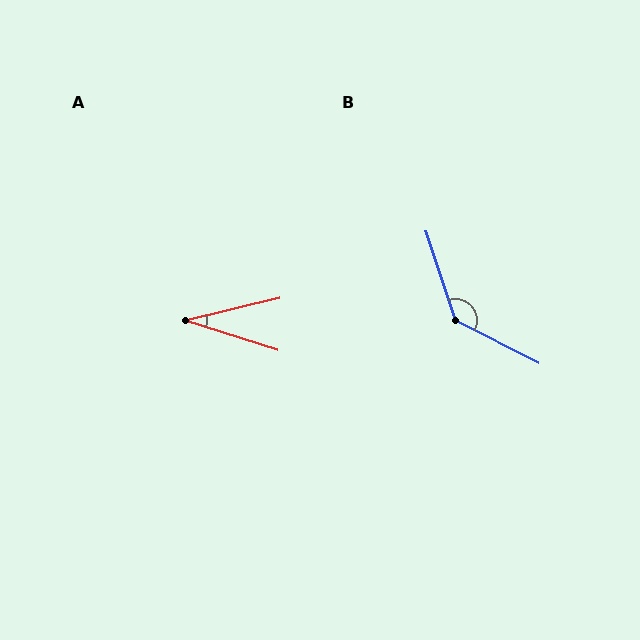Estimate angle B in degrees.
Approximately 135 degrees.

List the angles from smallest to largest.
A (31°), B (135°).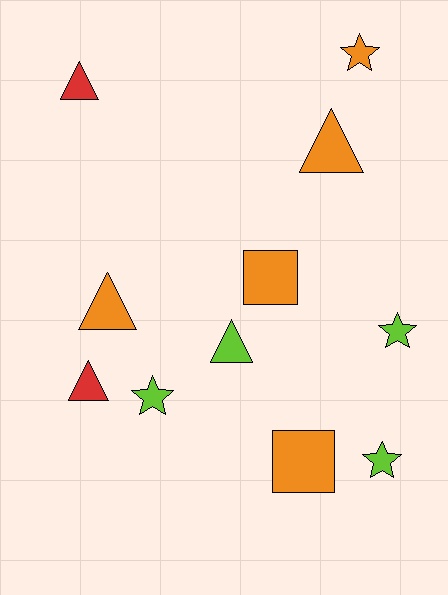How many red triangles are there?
There are 2 red triangles.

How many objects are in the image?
There are 11 objects.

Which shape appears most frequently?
Triangle, with 5 objects.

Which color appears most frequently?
Orange, with 5 objects.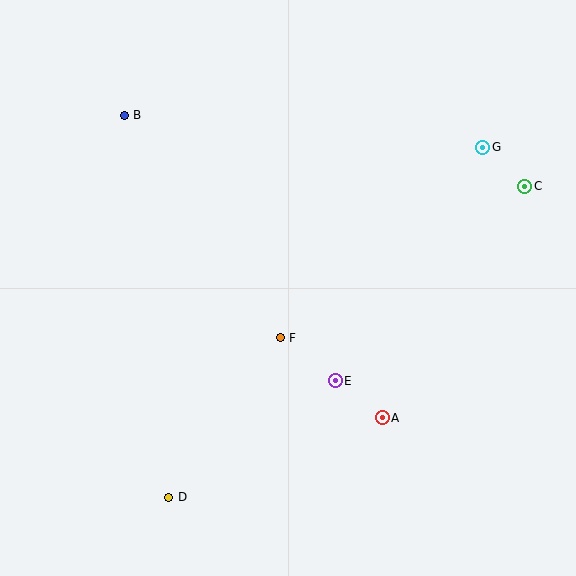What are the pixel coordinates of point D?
Point D is at (169, 497).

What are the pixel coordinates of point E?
Point E is at (335, 381).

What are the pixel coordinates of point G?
Point G is at (483, 147).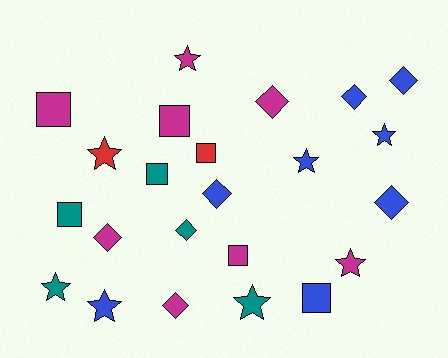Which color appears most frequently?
Blue, with 8 objects.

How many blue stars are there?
There are 3 blue stars.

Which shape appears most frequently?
Diamond, with 8 objects.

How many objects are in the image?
There are 23 objects.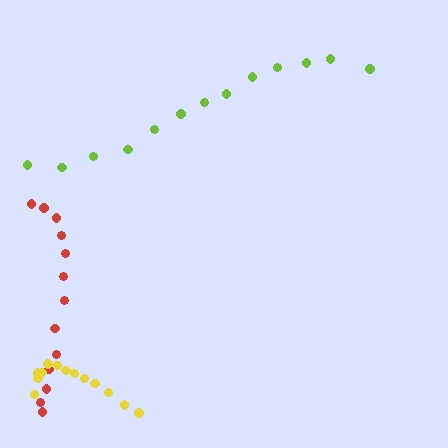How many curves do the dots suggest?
There are 3 distinct paths.